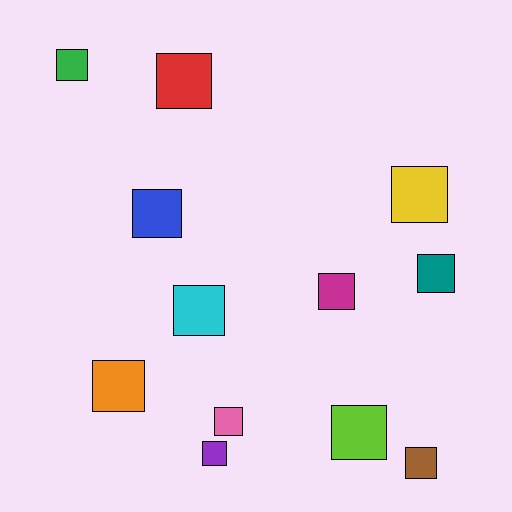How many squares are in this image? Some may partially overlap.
There are 12 squares.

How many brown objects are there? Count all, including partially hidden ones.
There is 1 brown object.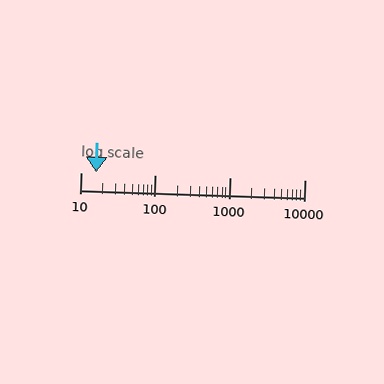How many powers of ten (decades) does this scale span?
The scale spans 3 decades, from 10 to 10000.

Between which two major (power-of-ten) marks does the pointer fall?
The pointer is between 10 and 100.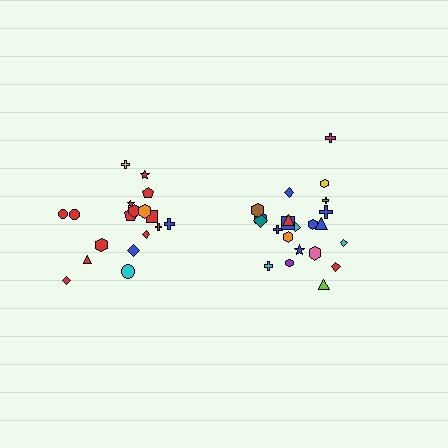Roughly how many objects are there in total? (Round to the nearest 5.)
Roughly 40 objects in total.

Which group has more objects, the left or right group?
The right group.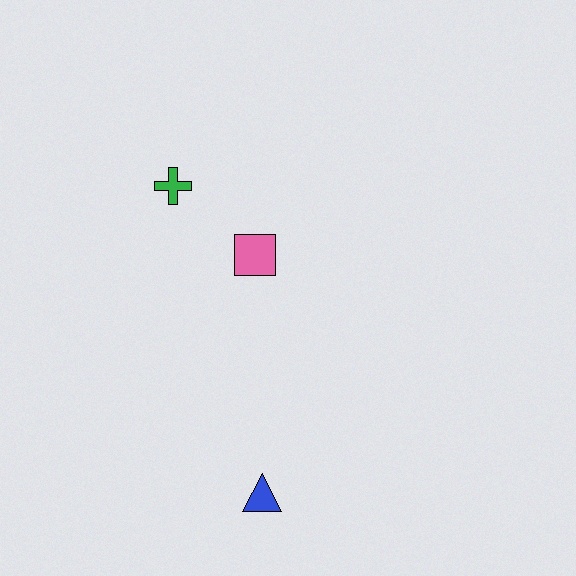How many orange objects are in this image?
There are no orange objects.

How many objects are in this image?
There are 3 objects.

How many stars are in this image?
There are no stars.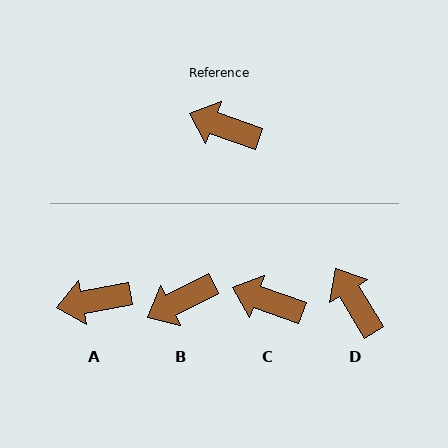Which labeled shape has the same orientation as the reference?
C.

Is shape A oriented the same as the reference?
No, it is off by about 31 degrees.